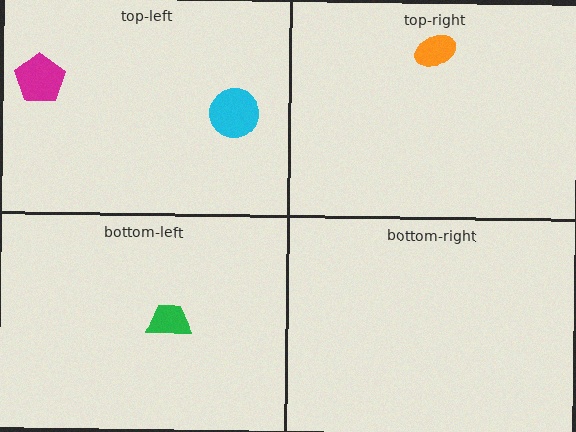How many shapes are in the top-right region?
1.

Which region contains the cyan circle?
The top-left region.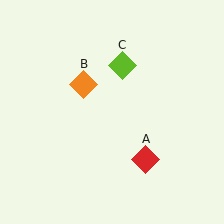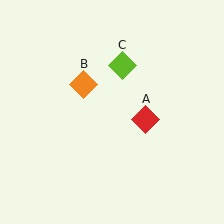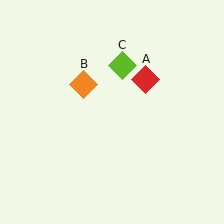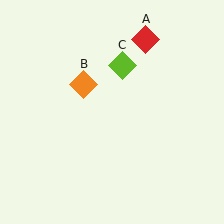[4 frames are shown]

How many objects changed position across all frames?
1 object changed position: red diamond (object A).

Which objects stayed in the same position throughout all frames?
Orange diamond (object B) and lime diamond (object C) remained stationary.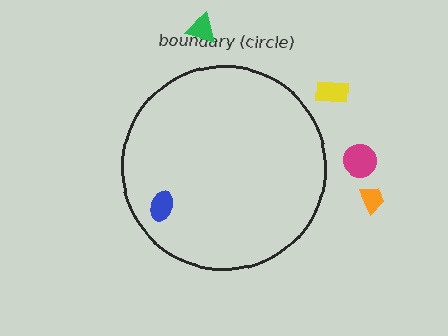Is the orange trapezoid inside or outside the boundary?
Outside.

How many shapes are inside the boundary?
1 inside, 4 outside.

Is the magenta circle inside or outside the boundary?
Outside.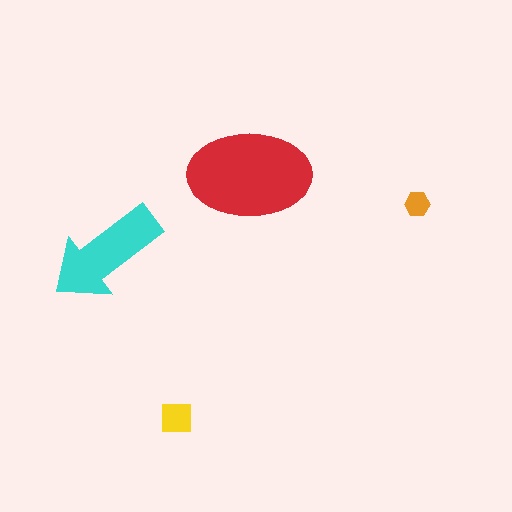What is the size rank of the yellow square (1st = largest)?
3rd.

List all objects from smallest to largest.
The orange hexagon, the yellow square, the cyan arrow, the red ellipse.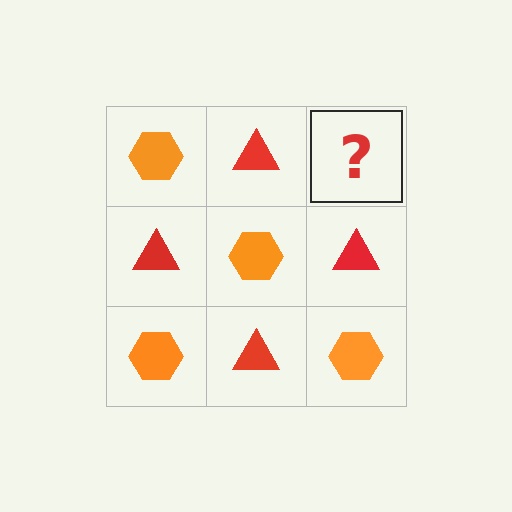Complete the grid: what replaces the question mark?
The question mark should be replaced with an orange hexagon.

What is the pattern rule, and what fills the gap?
The rule is that it alternates orange hexagon and red triangle in a checkerboard pattern. The gap should be filled with an orange hexagon.